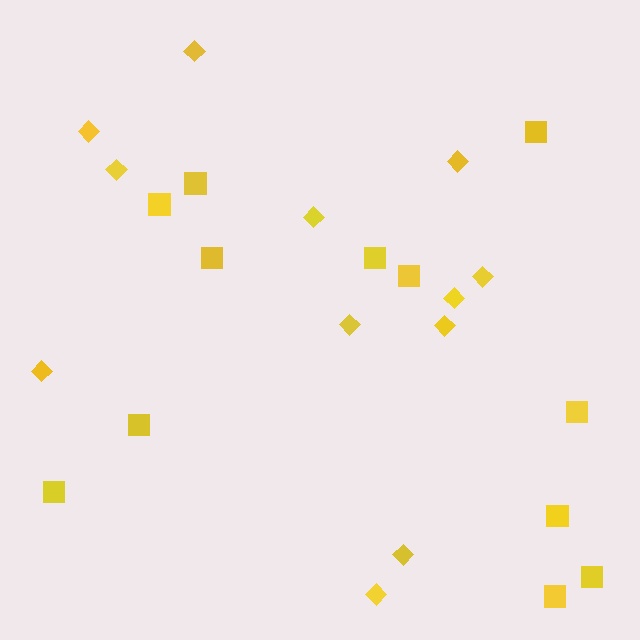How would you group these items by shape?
There are 2 groups: one group of diamonds (12) and one group of squares (12).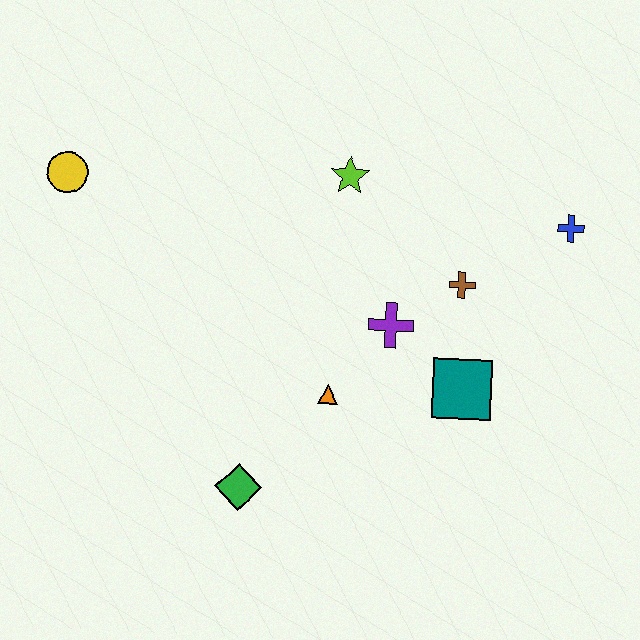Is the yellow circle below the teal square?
No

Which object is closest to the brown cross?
The purple cross is closest to the brown cross.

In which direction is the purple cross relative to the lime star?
The purple cross is below the lime star.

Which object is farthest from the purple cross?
The yellow circle is farthest from the purple cross.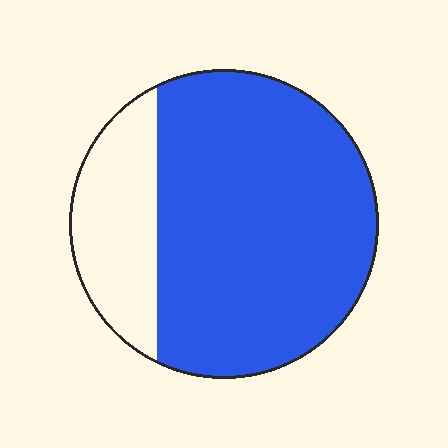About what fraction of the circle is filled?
About three quarters (3/4).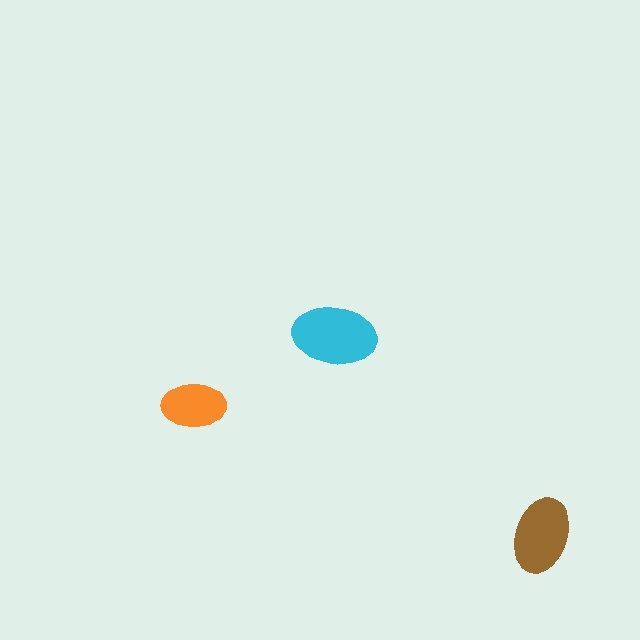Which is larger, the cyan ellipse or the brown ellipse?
The cyan one.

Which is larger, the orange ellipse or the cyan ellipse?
The cyan one.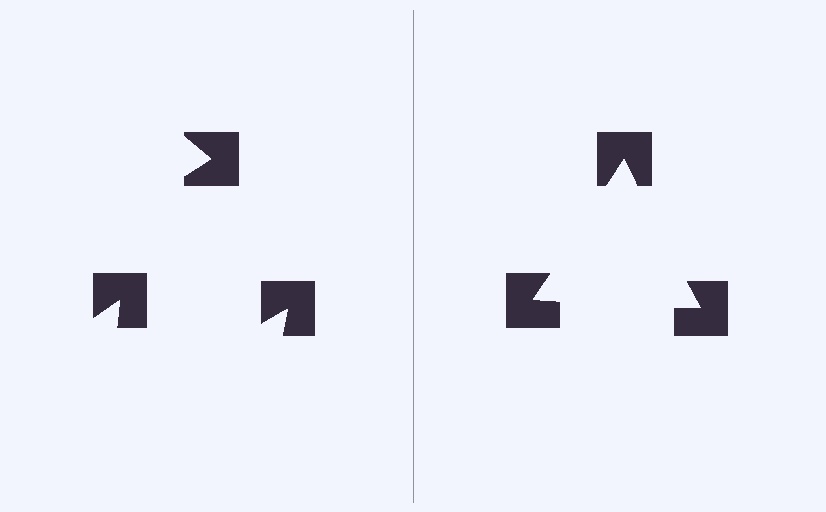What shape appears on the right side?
An illusory triangle.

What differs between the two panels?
The notched squares are positioned identically on both sides; only the wedge orientations differ. On the right they align to a triangle; on the left they are misaligned.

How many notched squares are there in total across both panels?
6 — 3 on each side.